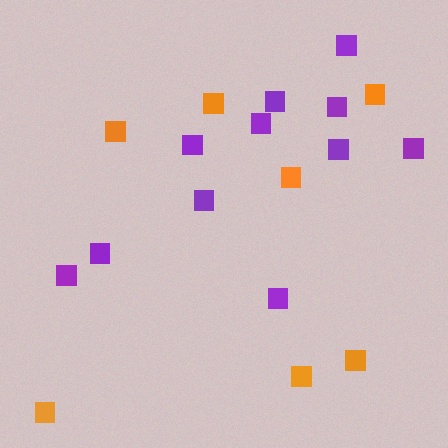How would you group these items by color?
There are 2 groups: one group of purple squares (11) and one group of orange squares (7).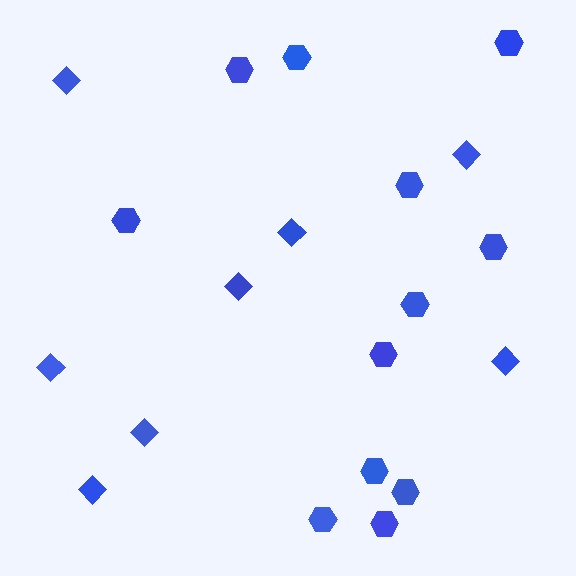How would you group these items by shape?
There are 2 groups: one group of hexagons (12) and one group of diamonds (8).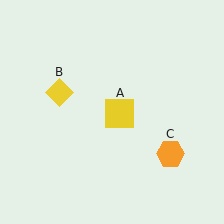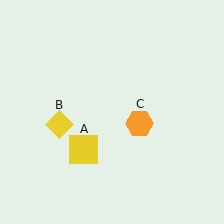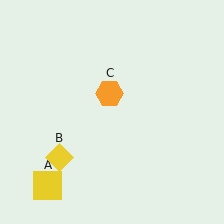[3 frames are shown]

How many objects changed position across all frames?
3 objects changed position: yellow square (object A), yellow diamond (object B), orange hexagon (object C).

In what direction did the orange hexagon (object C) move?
The orange hexagon (object C) moved up and to the left.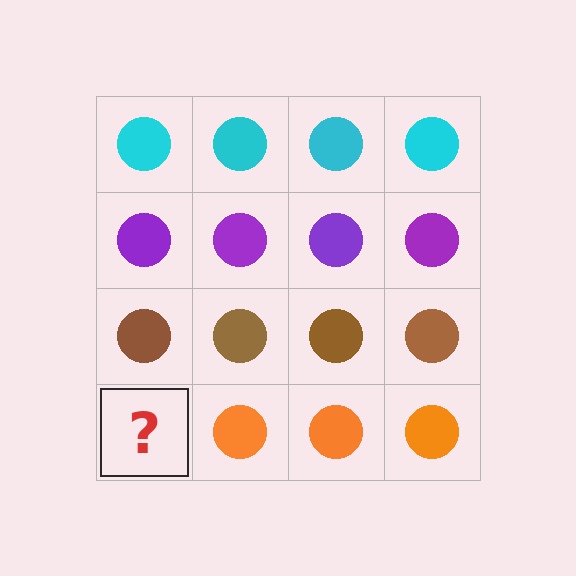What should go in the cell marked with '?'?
The missing cell should contain an orange circle.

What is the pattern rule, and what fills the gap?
The rule is that each row has a consistent color. The gap should be filled with an orange circle.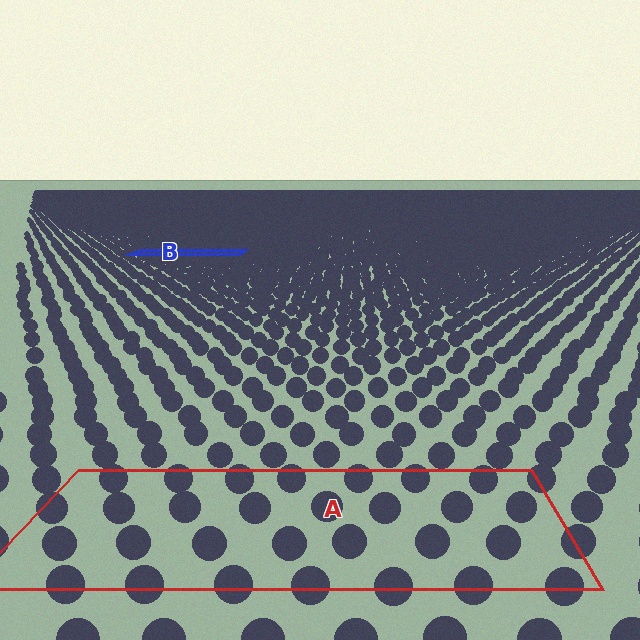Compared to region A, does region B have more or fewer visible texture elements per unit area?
Region B has more texture elements per unit area — they are packed more densely because it is farther away.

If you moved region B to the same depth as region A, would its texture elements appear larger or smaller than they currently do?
They would appear larger. At a closer depth, the same texture elements are projected at a bigger on-screen size.